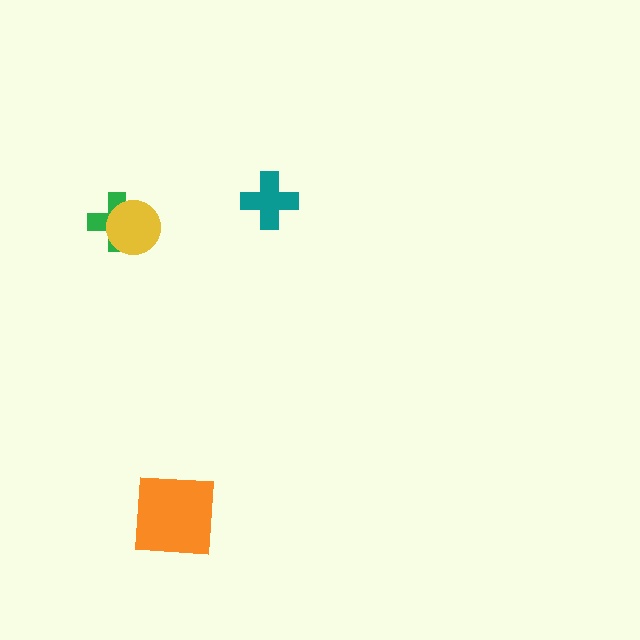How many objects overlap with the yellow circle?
1 object overlaps with the yellow circle.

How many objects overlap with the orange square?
0 objects overlap with the orange square.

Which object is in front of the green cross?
The yellow circle is in front of the green cross.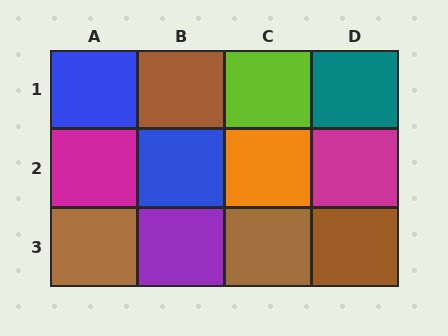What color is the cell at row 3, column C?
Brown.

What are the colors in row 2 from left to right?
Magenta, blue, orange, magenta.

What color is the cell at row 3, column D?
Brown.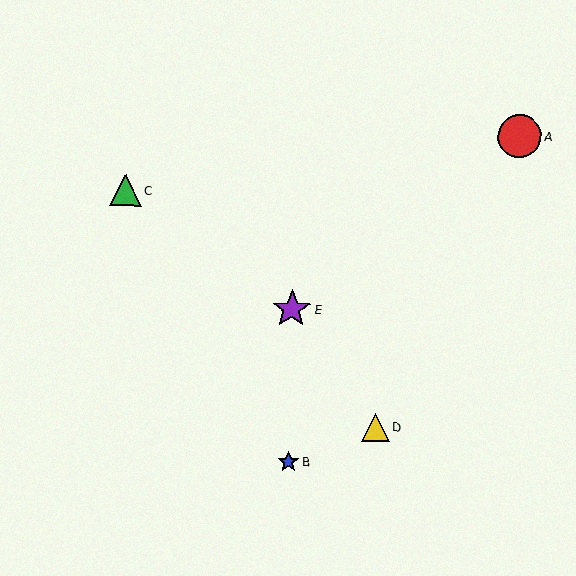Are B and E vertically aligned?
Yes, both are at x≈288.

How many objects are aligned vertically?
2 objects (B, E) are aligned vertically.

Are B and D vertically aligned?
No, B is at x≈288 and D is at x≈375.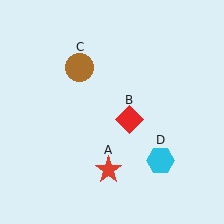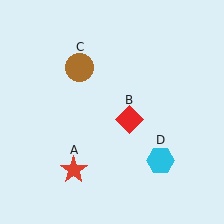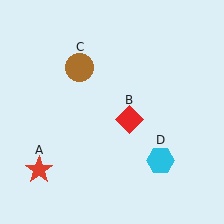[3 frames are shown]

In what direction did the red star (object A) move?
The red star (object A) moved left.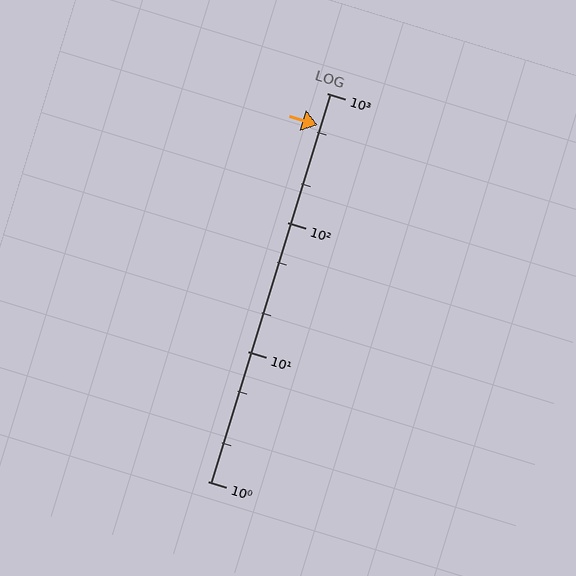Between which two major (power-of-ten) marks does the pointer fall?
The pointer is between 100 and 1000.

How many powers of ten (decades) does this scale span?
The scale spans 3 decades, from 1 to 1000.